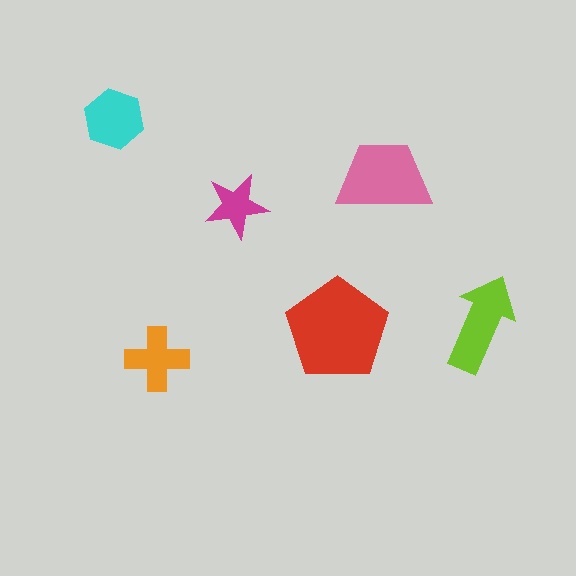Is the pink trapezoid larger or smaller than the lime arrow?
Larger.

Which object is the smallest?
The magenta star.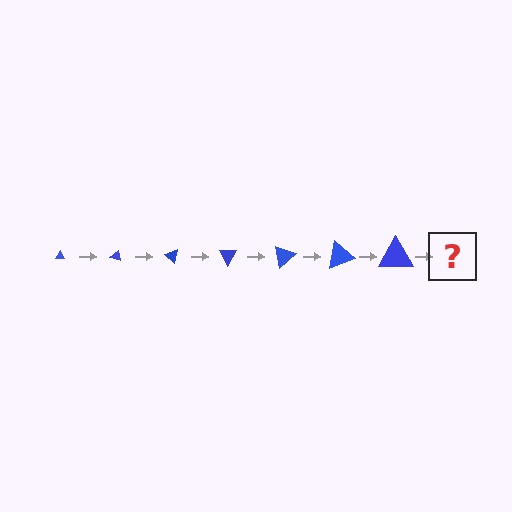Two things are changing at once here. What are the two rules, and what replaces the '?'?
The two rules are that the triangle grows larger each step and it rotates 20 degrees each step. The '?' should be a triangle, larger than the previous one and rotated 140 degrees from the start.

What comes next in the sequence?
The next element should be a triangle, larger than the previous one and rotated 140 degrees from the start.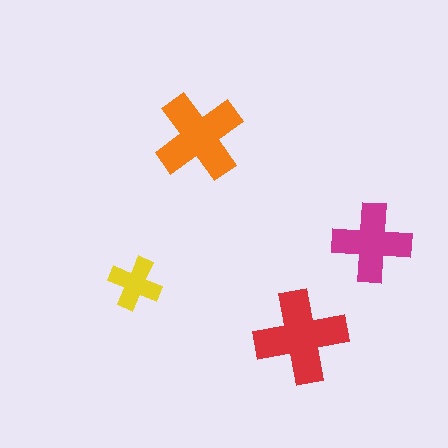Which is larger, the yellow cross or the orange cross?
The orange one.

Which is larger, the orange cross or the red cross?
The red one.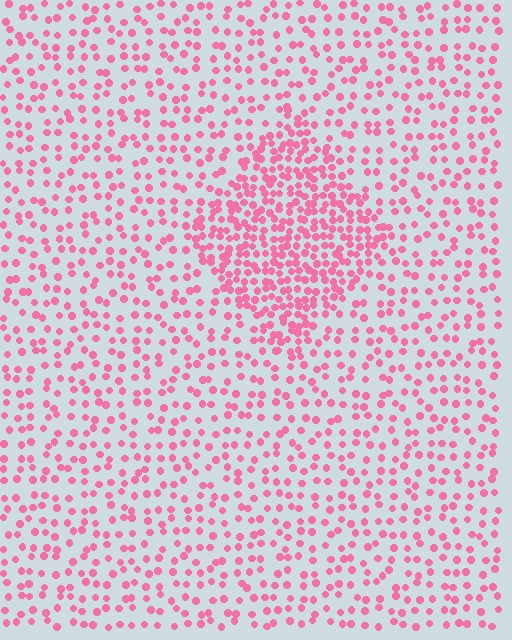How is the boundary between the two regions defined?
The boundary is defined by a change in element density (approximately 2.2x ratio). All elements are the same color, size, and shape.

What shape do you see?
I see a diamond.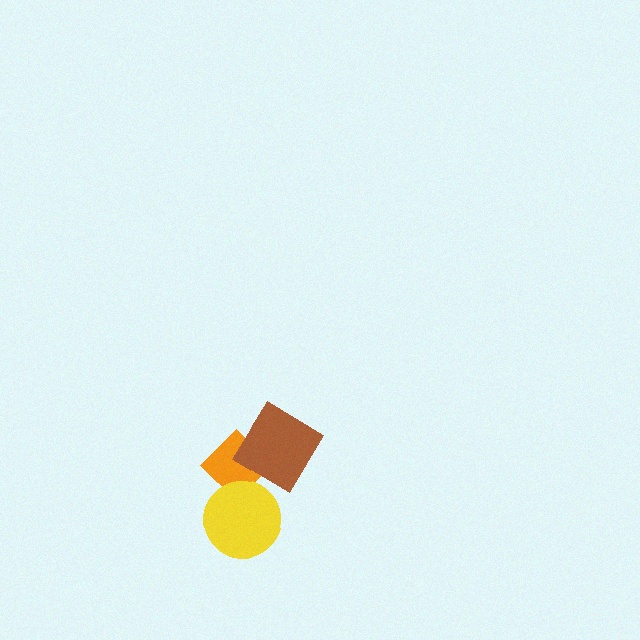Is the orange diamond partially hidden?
Yes, it is partially covered by another shape.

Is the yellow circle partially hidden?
No, no other shape covers it.